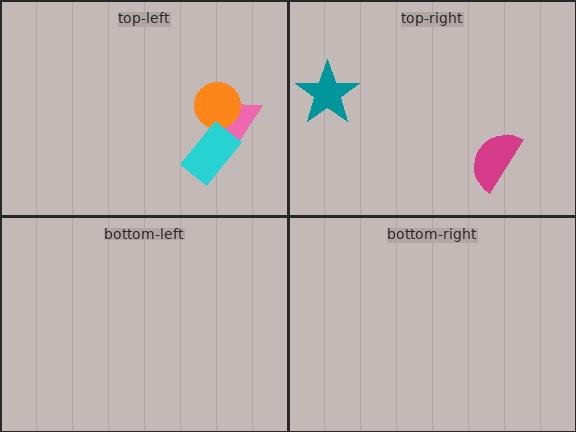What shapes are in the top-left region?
The pink triangle, the orange circle, the cyan rectangle.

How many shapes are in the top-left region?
3.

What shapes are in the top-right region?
The magenta semicircle, the teal star.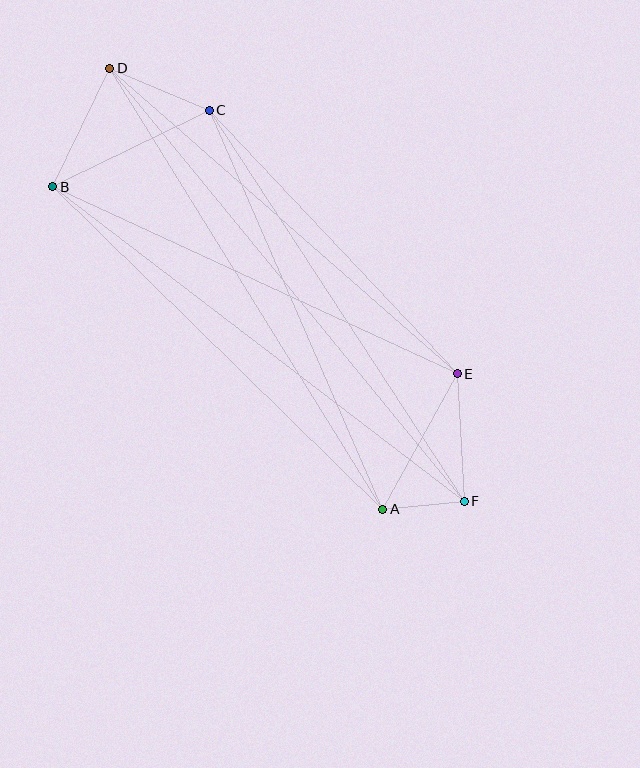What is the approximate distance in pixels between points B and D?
The distance between B and D is approximately 131 pixels.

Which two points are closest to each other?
Points A and F are closest to each other.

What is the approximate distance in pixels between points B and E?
The distance between B and E is approximately 446 pixels.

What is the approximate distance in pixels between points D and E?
The distance between D and E is approximately 463 pixels.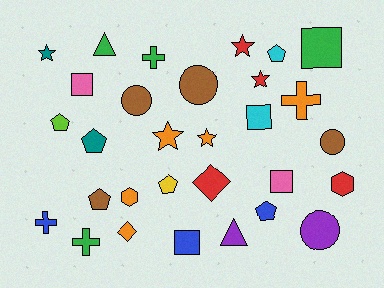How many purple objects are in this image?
There are 2 purple objects.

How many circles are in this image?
There are 4 circles.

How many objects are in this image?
There are 30 objects.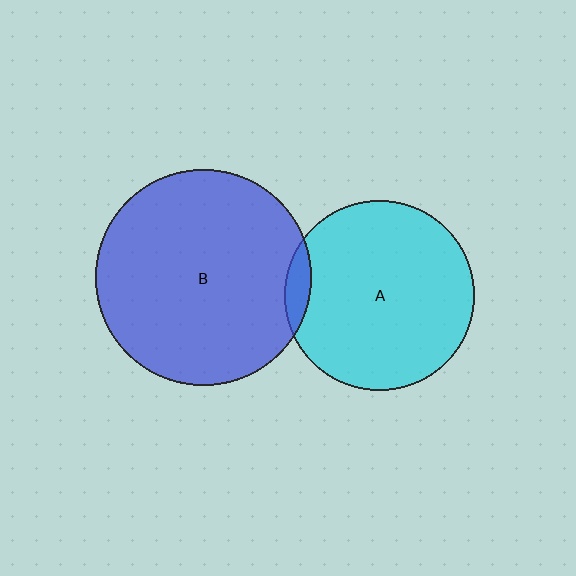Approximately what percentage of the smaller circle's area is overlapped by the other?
Approximately 5%.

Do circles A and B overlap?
Yes.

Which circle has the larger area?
Circle B (blue).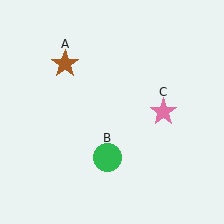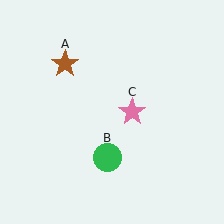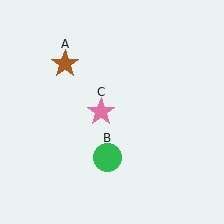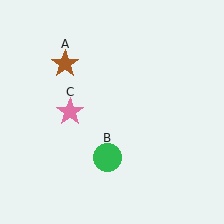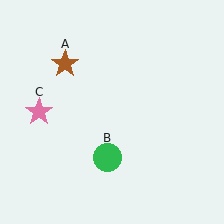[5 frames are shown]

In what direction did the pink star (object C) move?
The pink star (object C) moved left.